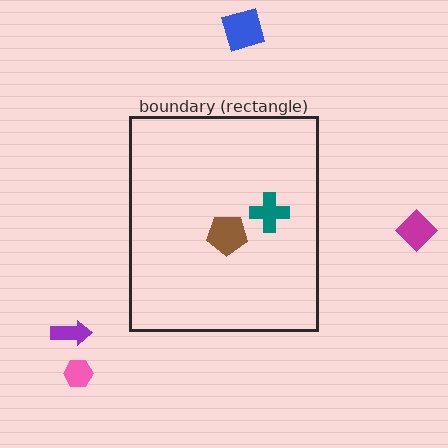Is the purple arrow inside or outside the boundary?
Outside.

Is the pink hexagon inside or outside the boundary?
Outside.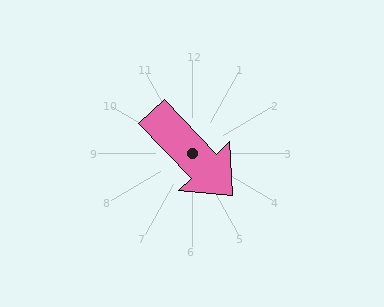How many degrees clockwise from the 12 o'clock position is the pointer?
Approximately 136 degrees.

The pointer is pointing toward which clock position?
Roughly 5 o'clock.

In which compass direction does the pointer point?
Southeast.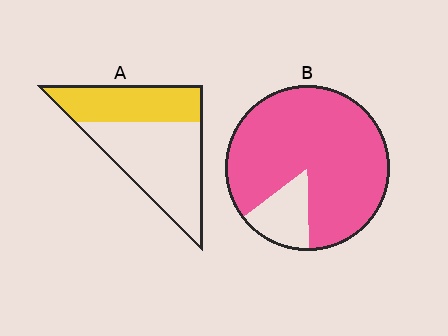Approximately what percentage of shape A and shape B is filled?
A is approximately 40% and B is approximately 85%.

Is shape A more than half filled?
No.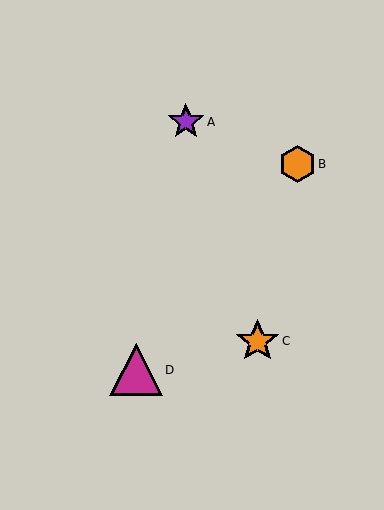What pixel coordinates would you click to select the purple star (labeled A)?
Click at (186, 122) to select the purple star A.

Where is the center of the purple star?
The center of the purple star is at (186, 122).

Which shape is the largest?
The magenta triangle (labeled D) is the largest.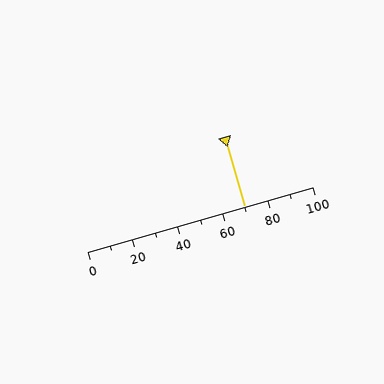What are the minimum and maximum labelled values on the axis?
The axis runs from 0 to 100.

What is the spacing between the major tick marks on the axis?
The major ticks are spaced 20 apart.